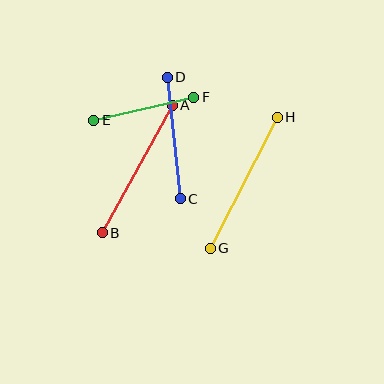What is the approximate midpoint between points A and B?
The midpoint is at approximately (137, 169) pixels.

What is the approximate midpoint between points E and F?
The midpoint is at approximately (144, 109) pixels.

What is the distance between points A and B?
The distance is approximately 146 pixels.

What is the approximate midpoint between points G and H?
The midpoint is at approximately (244, 183) pixels.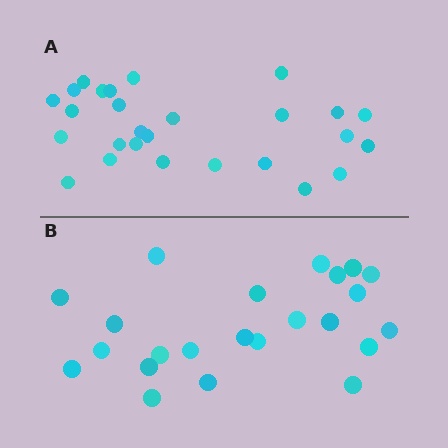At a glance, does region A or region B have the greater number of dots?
Region A (the top region) has more dots.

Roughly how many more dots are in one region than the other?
Region A has about 4 more dots than region B.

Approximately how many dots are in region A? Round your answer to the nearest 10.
About 30 dots. (The exact count is 27, which rounds to 30.)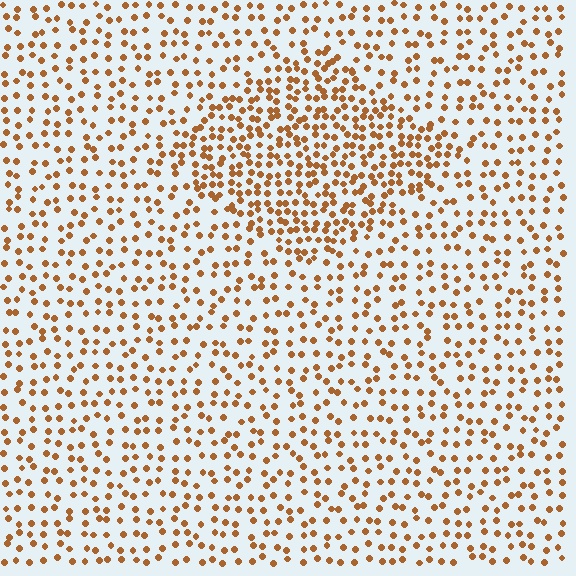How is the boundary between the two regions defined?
The boundary is defined by a change in element density (approximately 1.9x ratio). All elements are the same color, size, and shape.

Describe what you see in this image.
The image contains small brown elements arranged at two different densities. A diamond-shaped region is visible where the elements are more densely packed than the surrounding area.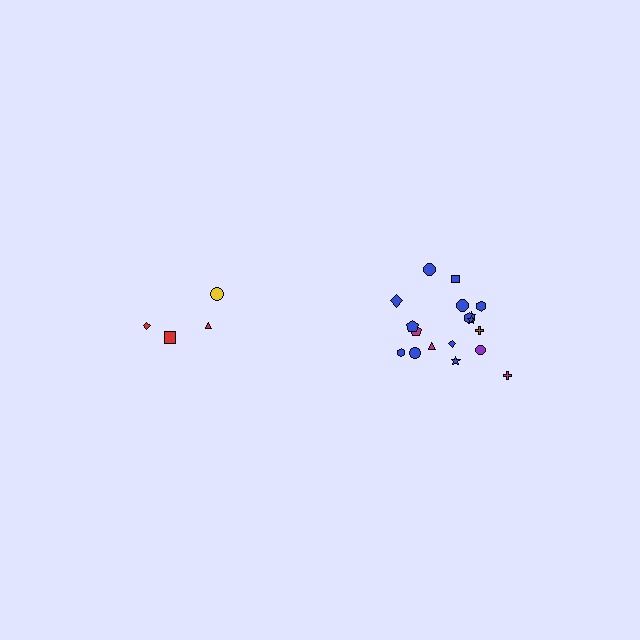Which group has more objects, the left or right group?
The right group.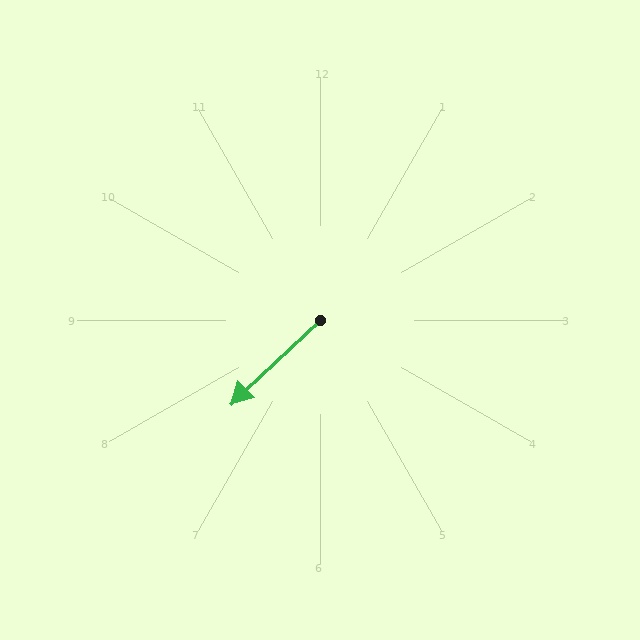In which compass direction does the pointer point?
Southwest.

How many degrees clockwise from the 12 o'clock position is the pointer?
Approximately 227 degrees.